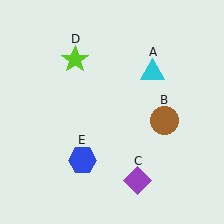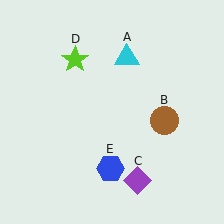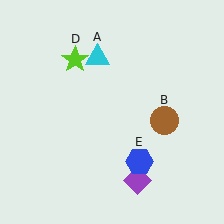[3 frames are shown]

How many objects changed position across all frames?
2 objects changed position: cyan triangle (object A), blue hexagon (object E).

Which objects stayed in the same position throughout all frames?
Brown circle (object B) and purple diamond (object C) and lime star (object D) remained stationary.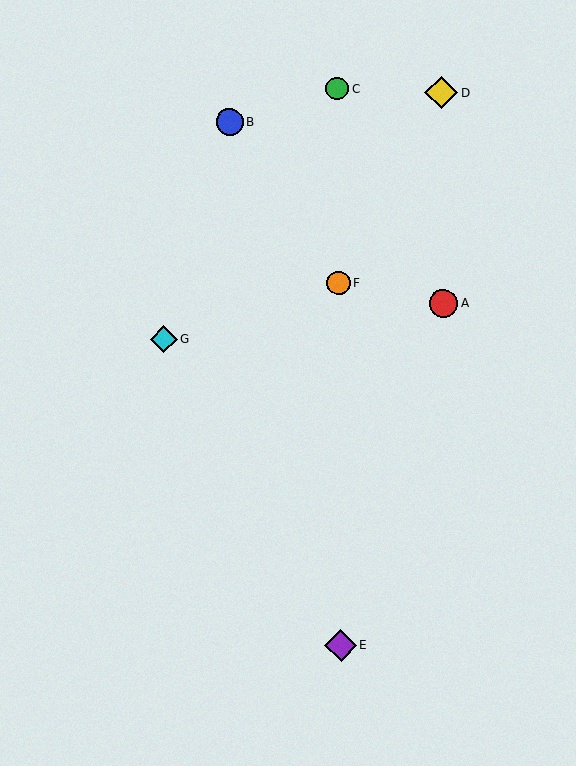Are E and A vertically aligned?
No, E is at x≈341 and A is at x≈443.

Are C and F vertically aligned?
Yes, both are at x≈338.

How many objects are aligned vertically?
3 objects (C, E, F) are aligned vertically.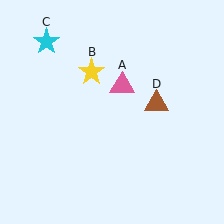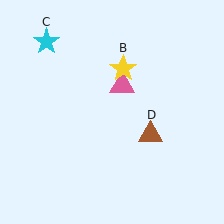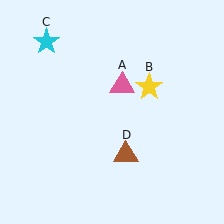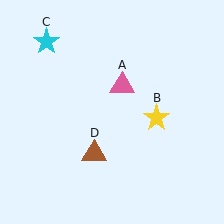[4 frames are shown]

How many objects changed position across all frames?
2 objects changed position: yellow star (object B), brown triangle (object D).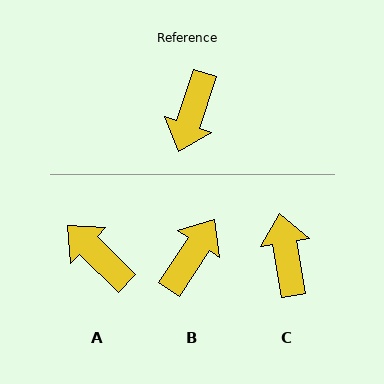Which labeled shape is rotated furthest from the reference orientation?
B, about 165 degrees away.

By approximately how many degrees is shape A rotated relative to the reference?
Approximately 116 degrees clockwise.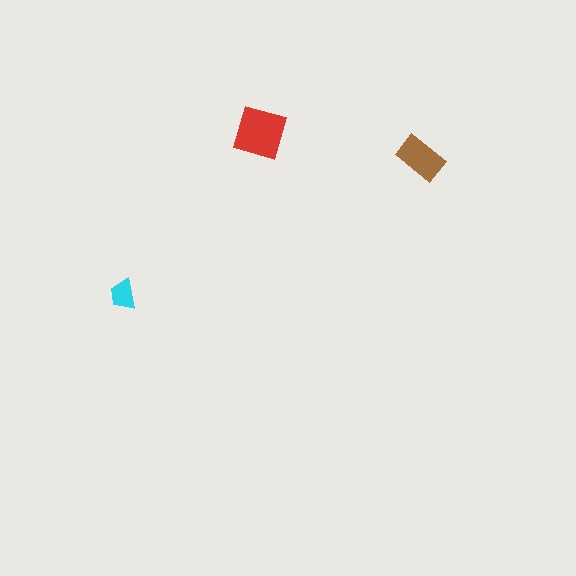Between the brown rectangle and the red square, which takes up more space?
The red square.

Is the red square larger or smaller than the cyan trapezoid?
Larger.